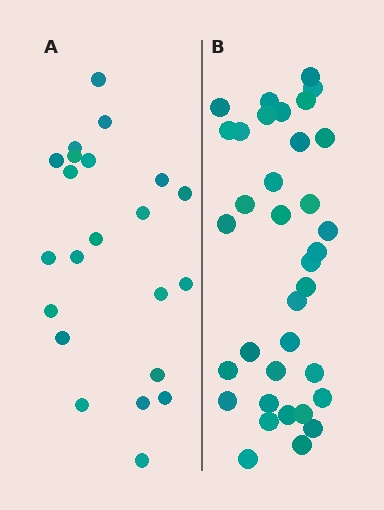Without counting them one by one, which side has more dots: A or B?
Region B (the right region) has more dots.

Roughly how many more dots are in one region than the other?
Region B has approximately 15 more dots than region A.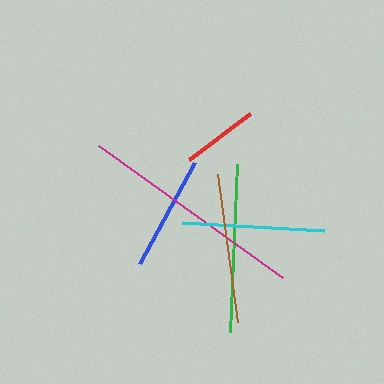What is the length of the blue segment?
The blue segment is approximately 114 pixels long.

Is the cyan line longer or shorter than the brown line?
The brown line is longer than the cyan line.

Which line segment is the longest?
The magenta line is the longest at approximately 228 pixels.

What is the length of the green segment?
The green segment is approximately 168 pixels long.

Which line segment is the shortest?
The red line is the shortest at approximately 76 pixels.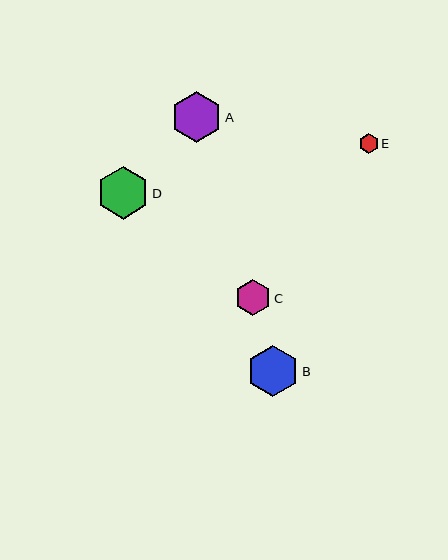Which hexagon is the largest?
Hexagon D is the largest with a size of approximately 53 pixels.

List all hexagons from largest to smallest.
From largest to smallest: D, A, B, C, E.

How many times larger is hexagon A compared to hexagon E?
Hexagon A is approximately 2.6 times the size of hexagon E.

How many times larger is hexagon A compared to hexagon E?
Hexagon A is approximately 2.6 times the size of hexagon E.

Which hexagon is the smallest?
Hexagon E is the smallest with a size of approximately 20 pixels.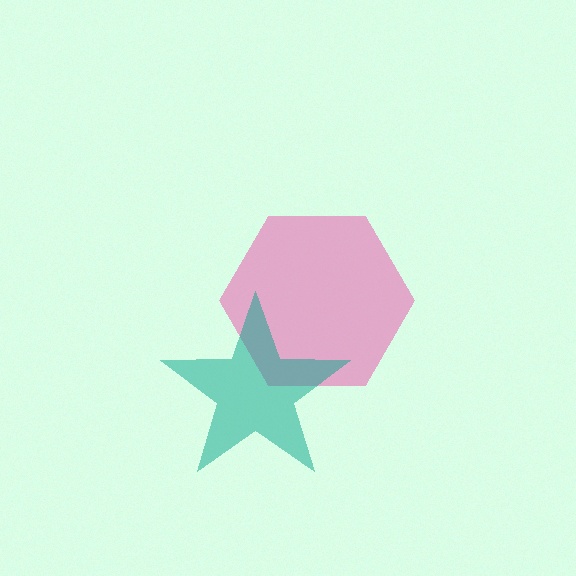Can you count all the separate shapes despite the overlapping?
Yes, there are 2 separate shapes.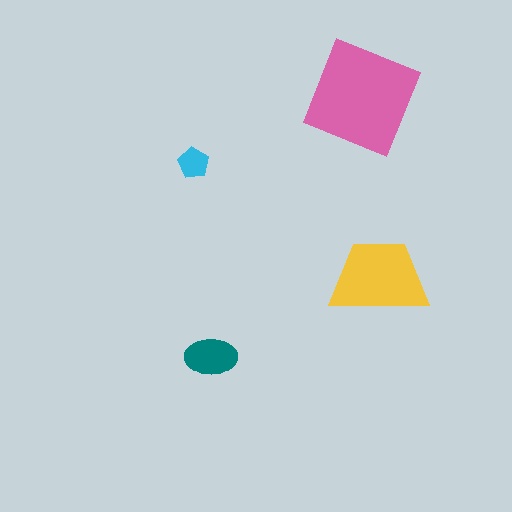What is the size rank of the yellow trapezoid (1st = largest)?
2nd.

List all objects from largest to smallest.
The pink diamond, the yellow trapezoid, the teal ellipse, the cyan pentagon.